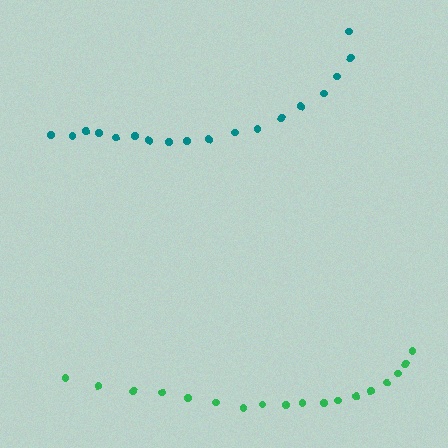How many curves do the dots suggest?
There are 2 distinct paths.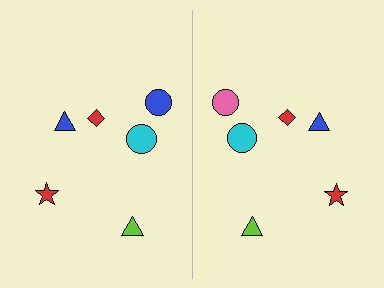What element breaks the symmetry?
The pink circle on the right side breaks the symmetry — its mirror counterpart is blue.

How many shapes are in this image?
There are 12 shapes in this image.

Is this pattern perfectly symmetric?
No, the pattern is not perfectly symmetric. The pink circle on the right side breaks the symmetry — its mirror counterpart is blue.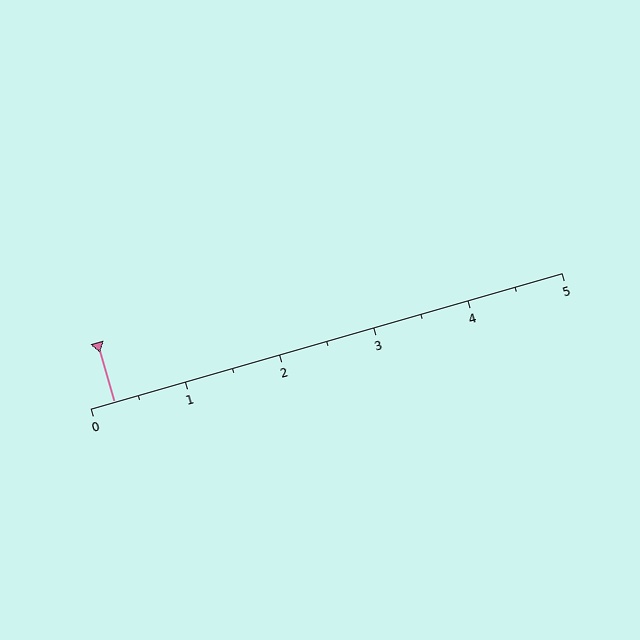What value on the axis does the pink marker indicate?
The marker indicates approximately 0.2.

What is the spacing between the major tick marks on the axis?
The major ticks are spaced 1 apart.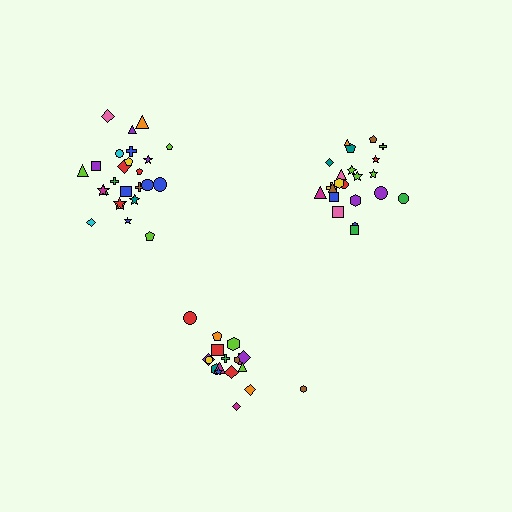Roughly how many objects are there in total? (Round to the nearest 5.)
Roughly 65 objects in total.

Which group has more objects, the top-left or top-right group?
The top-left group.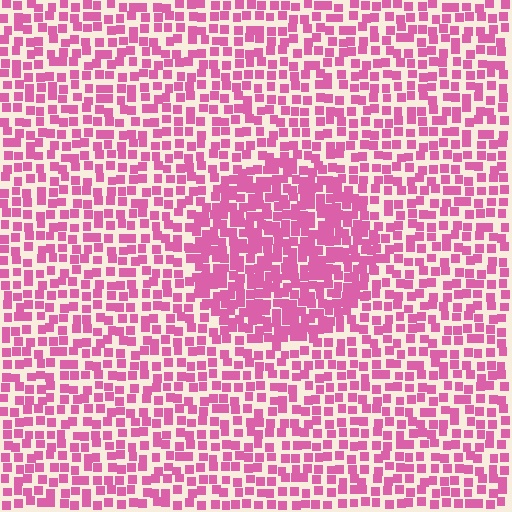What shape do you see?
I see a circle.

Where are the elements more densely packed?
The elements are more densely packed inside the circle boundary.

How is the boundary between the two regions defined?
The boundary is defined by a change in element density (approximately 1.7x ratio). All elements are the same color, size, and shape.